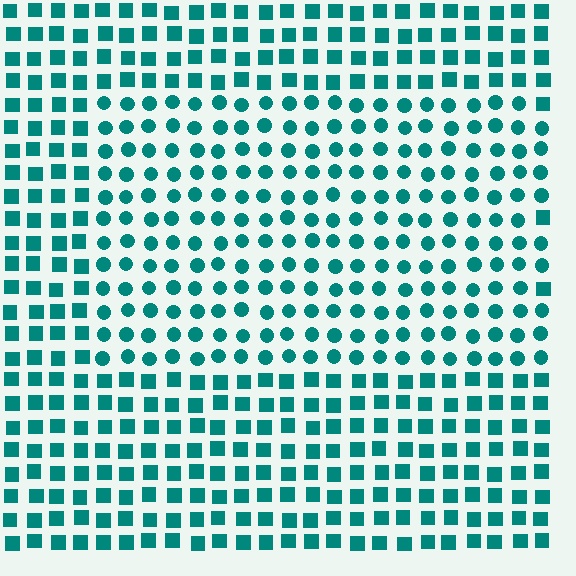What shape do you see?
I see a rectangle.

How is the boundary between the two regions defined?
The boundary is defined by a change in element shape: circles inside vs. squares outside. All elements share the same color and spacing.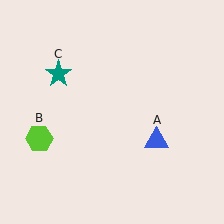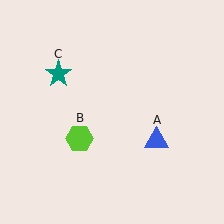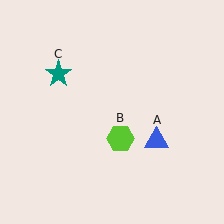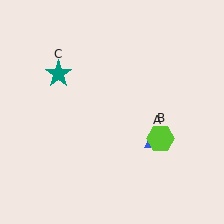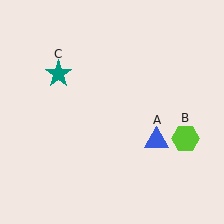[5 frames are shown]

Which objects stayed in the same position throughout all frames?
Blue triangle (object A) and teal star (object C) remained stationary.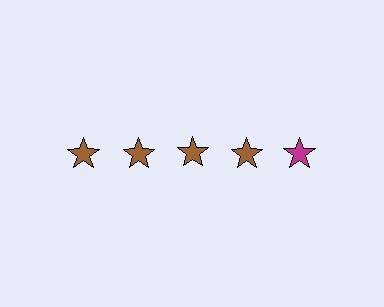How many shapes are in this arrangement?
There are 5 shapes arranged in a grid pattern.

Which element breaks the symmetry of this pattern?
The magenta star in the top row, rightmost column breaks the symmetry. All other shapes are brown stars.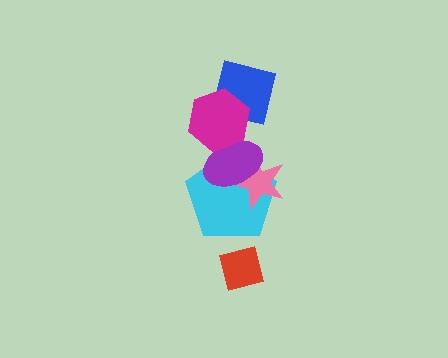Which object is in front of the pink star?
The purple ellipse is in front of the pink star.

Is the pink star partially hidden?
Yes, it is partially covered by another shape.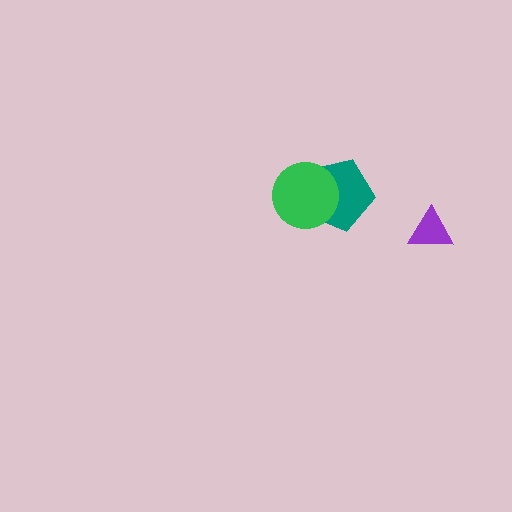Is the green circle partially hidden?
No, no other shape covers it.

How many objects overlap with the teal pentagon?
1 object overlaps with the teal pentagon.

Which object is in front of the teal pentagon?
The green circle is in front of the teal pentagon.